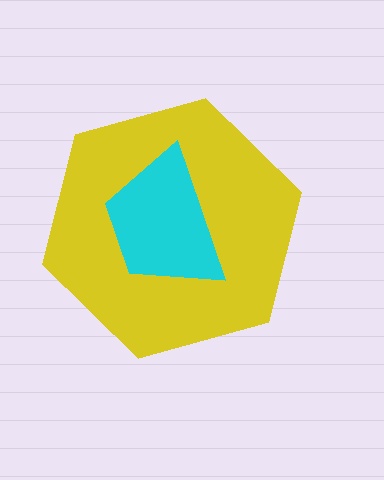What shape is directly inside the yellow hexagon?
The cyan trapezoid.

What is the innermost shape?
The cyan trapezoid.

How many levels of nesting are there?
2.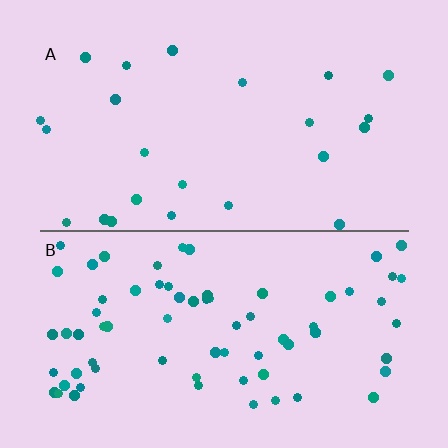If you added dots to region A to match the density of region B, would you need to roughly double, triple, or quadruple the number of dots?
Approximately triple.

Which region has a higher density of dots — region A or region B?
B (the bottom).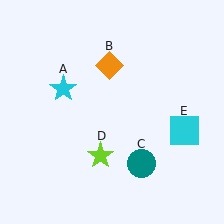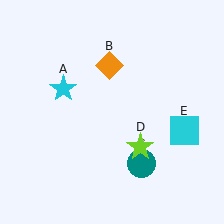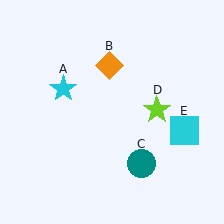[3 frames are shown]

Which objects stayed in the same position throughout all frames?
Cyan star (object A) and orange diamond (object B) and teal circle (object C) and cyan square (object E) remained stationary.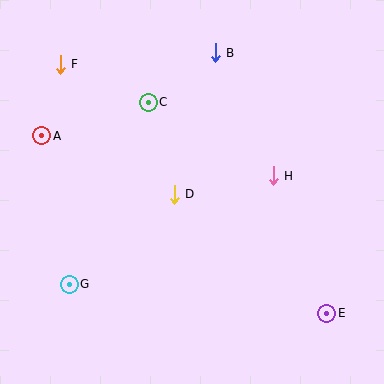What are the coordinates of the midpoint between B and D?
The midpoint between B and D is at (195, 124).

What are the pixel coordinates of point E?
Point E is at (327, 313).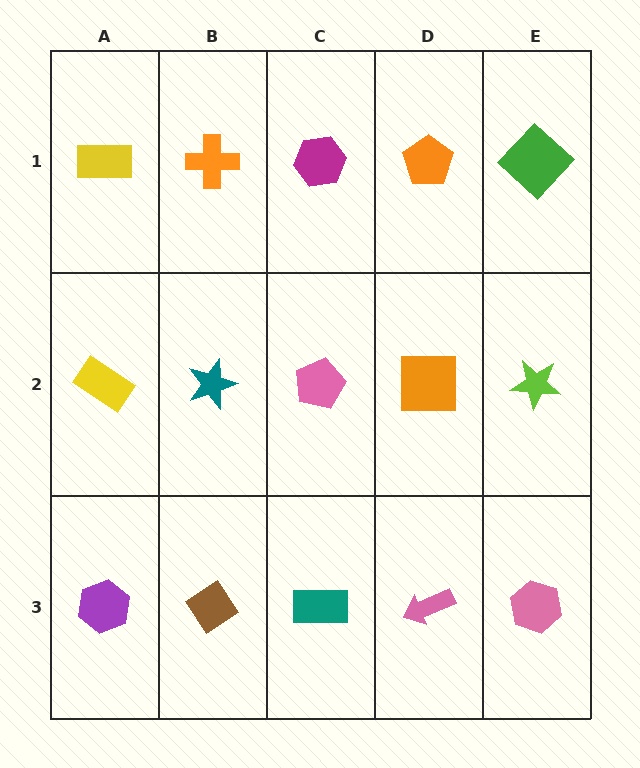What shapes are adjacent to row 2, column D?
An orange pentagon (row 1, column D), a pink arrow (row 3, column D), a pink pentagon (row 2, column C), a lime star (row 2, column E).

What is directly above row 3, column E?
A lime star.